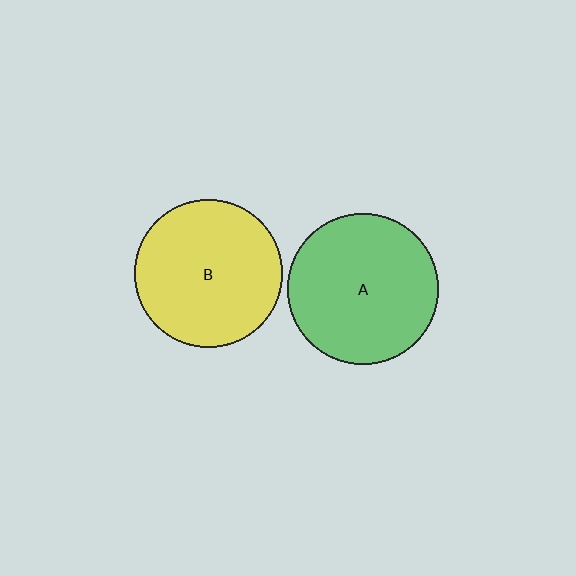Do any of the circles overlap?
No, none of the circles overlap.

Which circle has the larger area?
Circle A (green).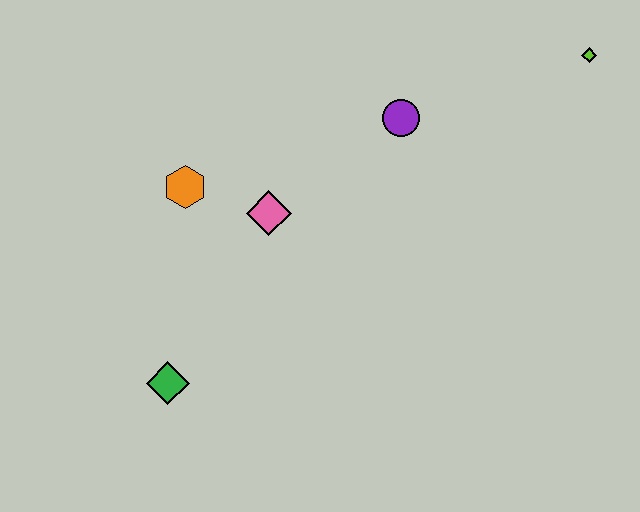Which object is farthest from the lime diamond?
The green diamond is farthest from the lime diamond.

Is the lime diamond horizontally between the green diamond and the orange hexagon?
No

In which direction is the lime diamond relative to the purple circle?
The lime diamond is to the right of the purple circle.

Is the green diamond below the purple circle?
Yes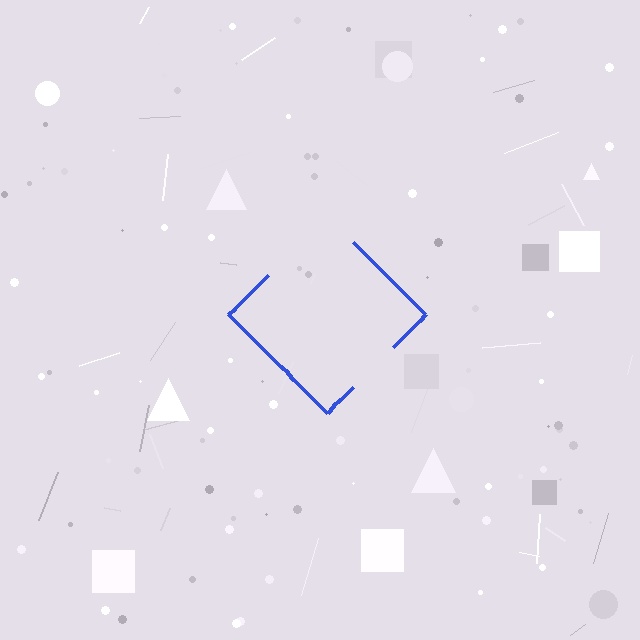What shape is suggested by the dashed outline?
The dashed outline suggests a diamond.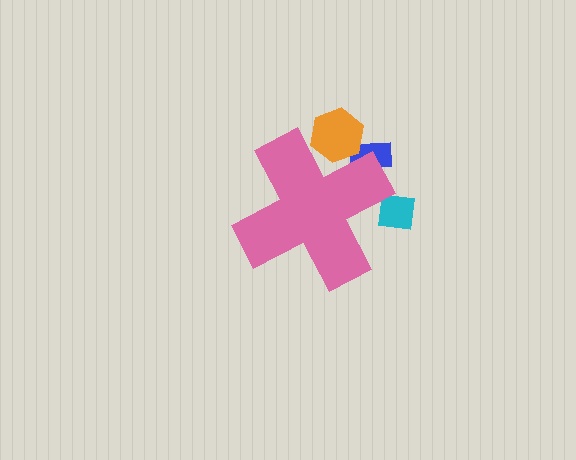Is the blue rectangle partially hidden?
Yes, the blue rectangle is partially hidden behind the pink cross.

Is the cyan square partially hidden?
Yes, the cyan square is partially hidden behind the pink cross.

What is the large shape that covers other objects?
A pink cross.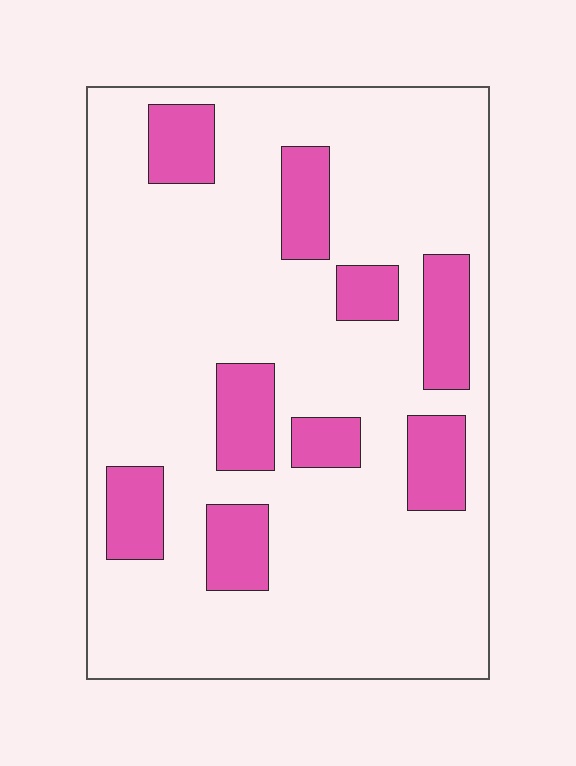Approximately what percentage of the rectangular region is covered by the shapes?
Approximately 20%.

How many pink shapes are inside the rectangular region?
9.